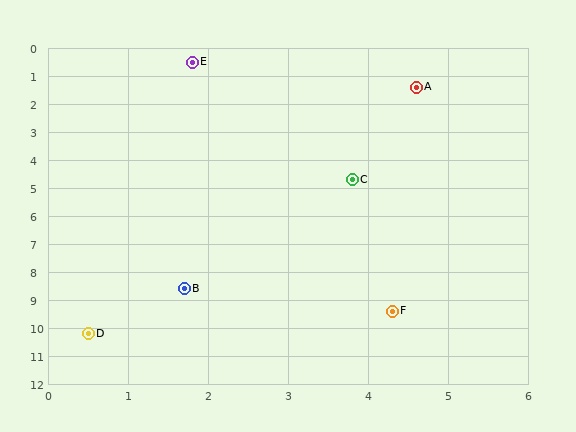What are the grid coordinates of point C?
Point C is at approximately (3.8, 4.7).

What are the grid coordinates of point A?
Point A is at approximately (4.6, 1.4).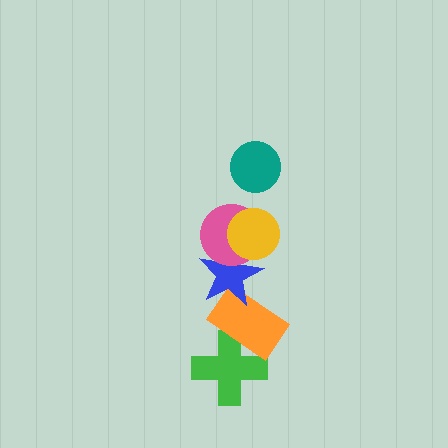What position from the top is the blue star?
The blue star is 4th from the top.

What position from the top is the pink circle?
The pink circle is 3rd from the top.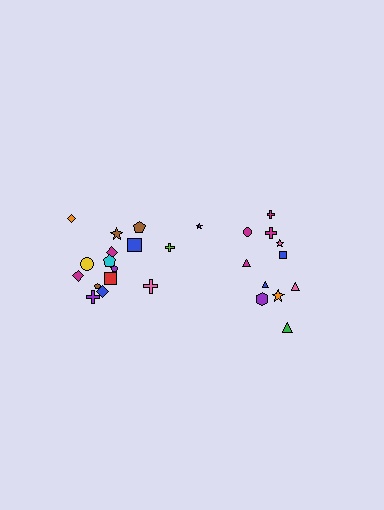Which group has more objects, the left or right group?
The left group.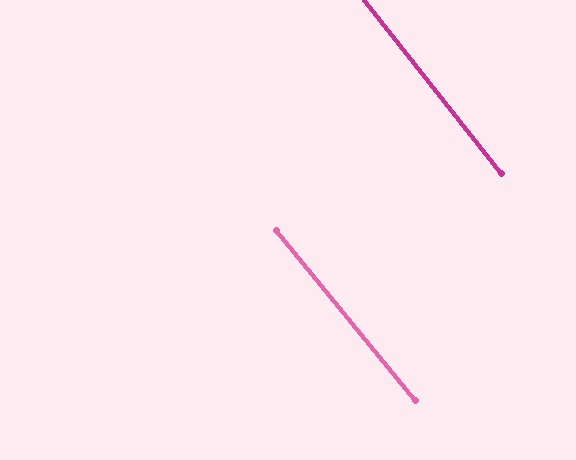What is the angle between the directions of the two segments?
Approximately 1 degree.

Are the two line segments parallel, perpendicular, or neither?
Parallel — their directions differ by only 1.2°.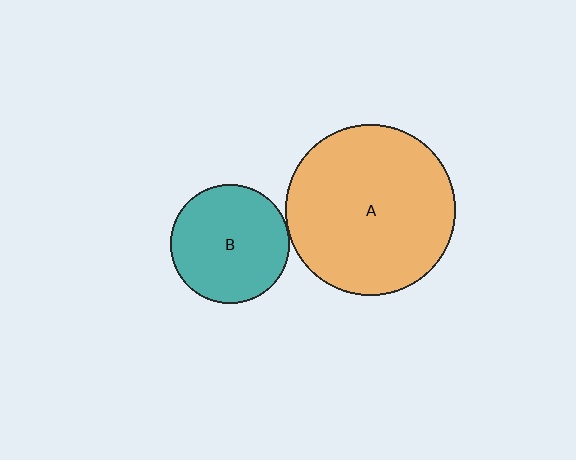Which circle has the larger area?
Circle A (orange).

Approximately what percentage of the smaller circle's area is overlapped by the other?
Approximately 5%.